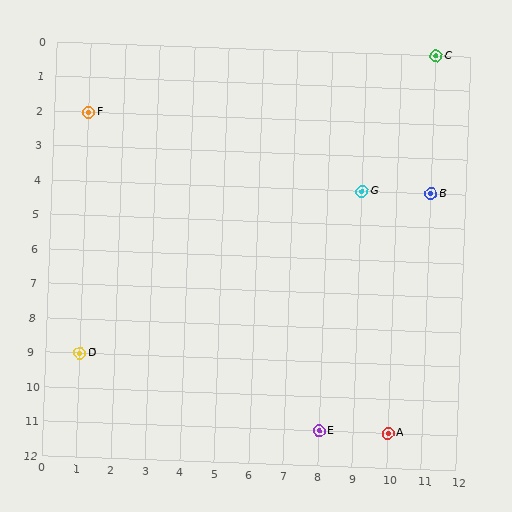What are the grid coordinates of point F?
Point F is at grid coordinates (1, 2).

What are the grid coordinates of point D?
Point D is at grid coordinates (1, 9).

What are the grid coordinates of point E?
Point E is at grid coordinates (8, 11).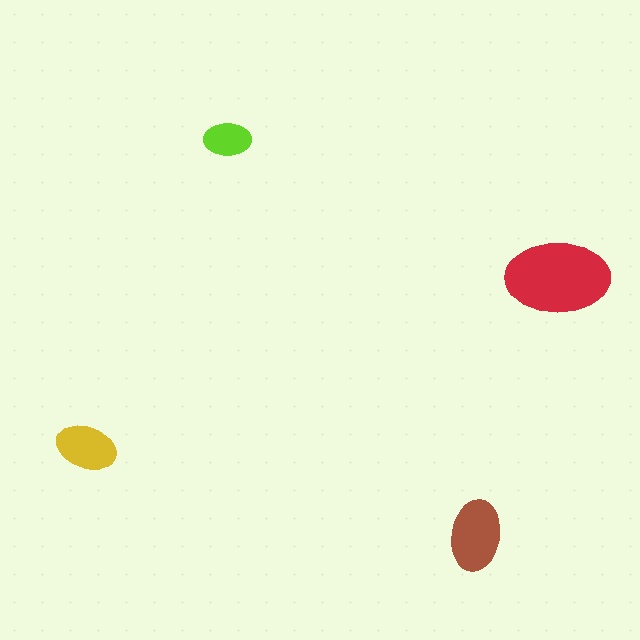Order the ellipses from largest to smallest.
the red one, the brown one, the yellow one, the lime one.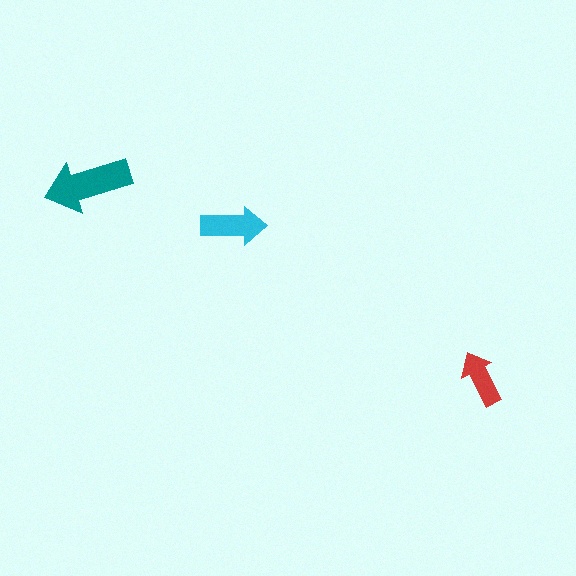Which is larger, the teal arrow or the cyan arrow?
The teal one.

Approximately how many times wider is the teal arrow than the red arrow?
About 1.5 times wider.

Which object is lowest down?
The red arrow is bottommost.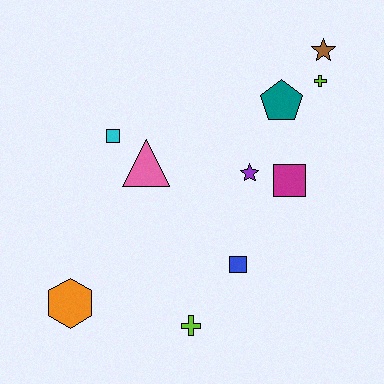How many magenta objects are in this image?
There is 1 magenta object.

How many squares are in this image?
There are 3 squares.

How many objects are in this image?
There are 10 objects.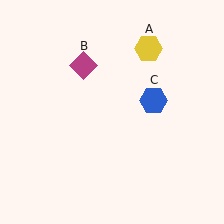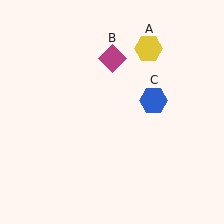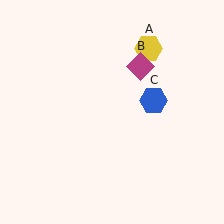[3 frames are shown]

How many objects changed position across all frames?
1 object changed position: magenta diamond (object B).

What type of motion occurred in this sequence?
The magenta diamond (object B) rotated clockwise around the center of the scene.